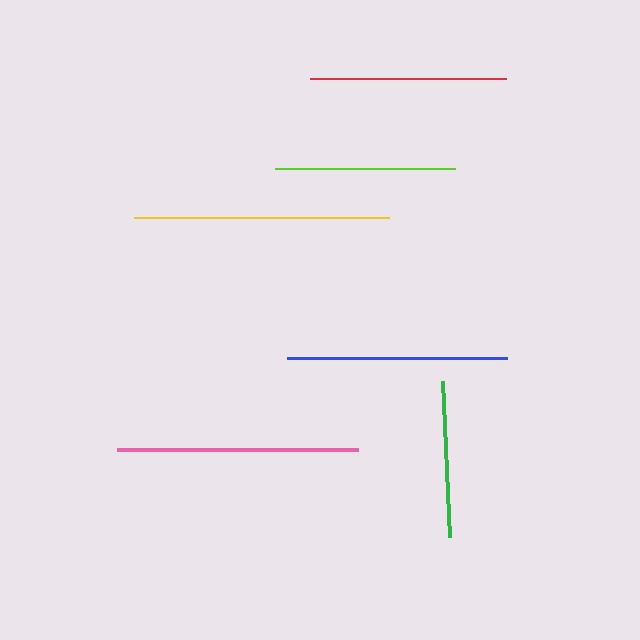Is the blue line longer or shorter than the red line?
The blue line is longer than the red line.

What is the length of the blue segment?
The blue segment is approximately 220 pixels long.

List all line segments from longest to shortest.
From longest to shortest: yellow, pink, blue, red, lime, green.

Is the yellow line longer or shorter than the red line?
The yellow line is longer than the red line.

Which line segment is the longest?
The yellow line is the longest at approximately 255 pixels.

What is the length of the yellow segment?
The yellow segment is approximately 255 pixels long.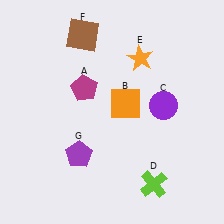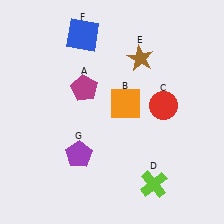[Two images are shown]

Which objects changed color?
C changed from purple to red. E changed from orange to brown. F changed from brown to blue.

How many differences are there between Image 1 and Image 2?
There are 3 differences between the two images.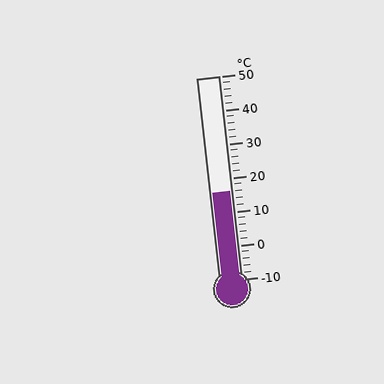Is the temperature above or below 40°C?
The temperature is below 40°C.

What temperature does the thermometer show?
The thermometer shows approximately 16°C.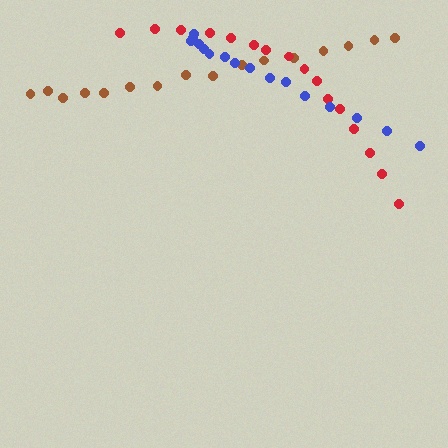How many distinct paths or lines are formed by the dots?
There are 3 distinct paths.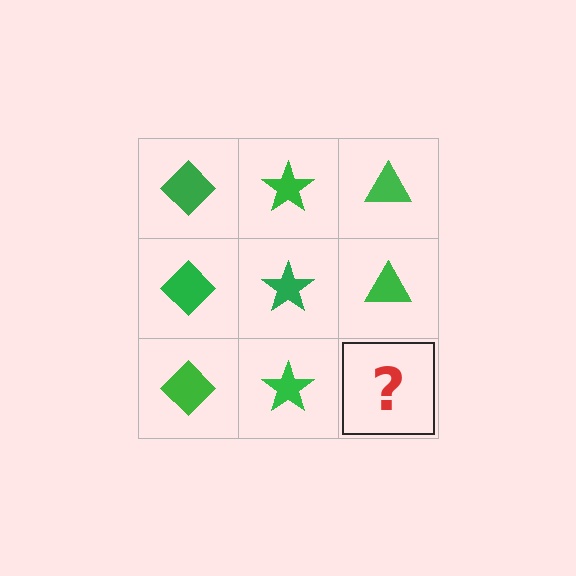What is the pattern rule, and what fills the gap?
The rule is that each column has a consistent shape. The gap should be filled with a green triangle.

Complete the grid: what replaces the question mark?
The question mark should be replaced with a green triangle.